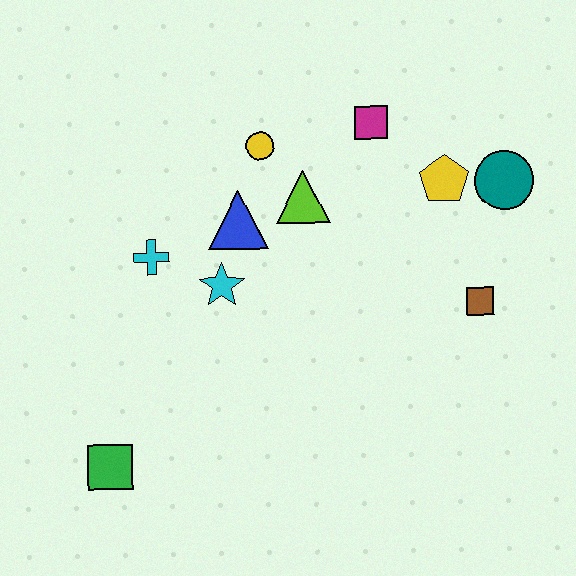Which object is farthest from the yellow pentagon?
The green square is farthest from the yellow pentagon.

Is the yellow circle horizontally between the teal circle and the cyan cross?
Yes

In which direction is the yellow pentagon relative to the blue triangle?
The yellow pentagon is to the right of the blue triangle.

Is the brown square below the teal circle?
Yes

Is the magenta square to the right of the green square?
Yes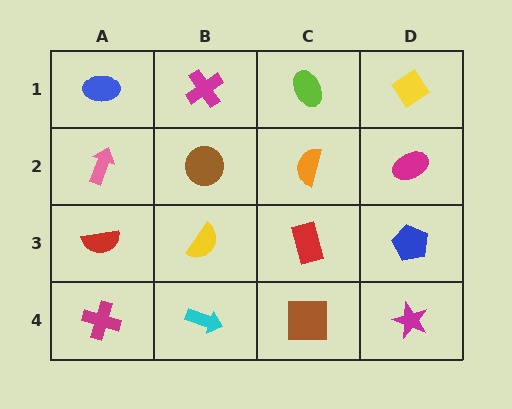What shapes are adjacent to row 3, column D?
A magenta ellipse (row 2, column D), a magenta star (row 4, column D), a red rectangle (row 3, column C).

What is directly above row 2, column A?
A blue ellipse.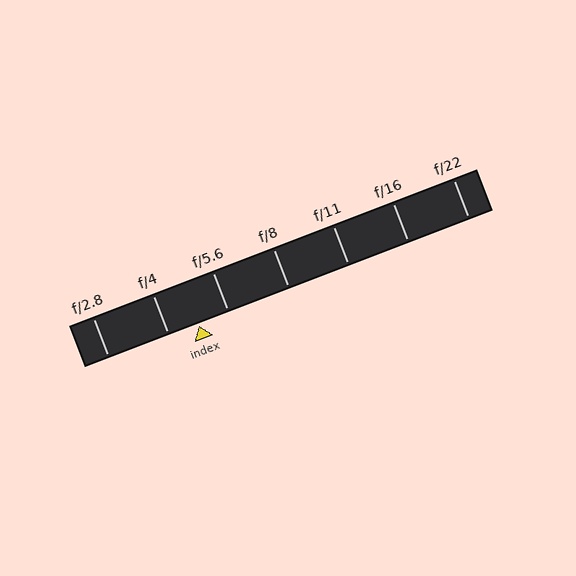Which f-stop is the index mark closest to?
The index mark is closest to f/4.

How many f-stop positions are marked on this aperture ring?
There are 7 f-stop positions marked.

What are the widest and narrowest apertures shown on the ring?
The widest aperture shown is f/2.8 and the narrowest is f/22.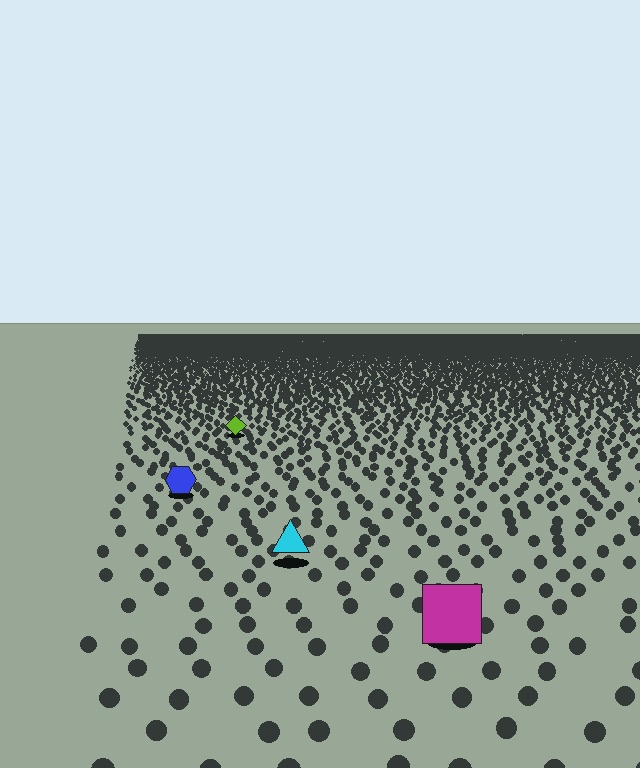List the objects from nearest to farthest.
From nearest to farthest: the magenta square, the cyan triangle, the blue hexagon, the lime diamond.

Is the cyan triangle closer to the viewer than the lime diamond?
Yes. The cyan triangle is closer — you can tell from the texture gradient: the ground texture is coarser near it.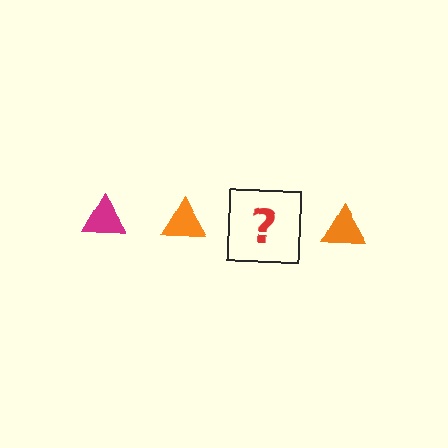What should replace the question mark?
The question mark should be replaced with a magenta triangle.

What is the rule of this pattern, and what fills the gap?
The rule is that the pattern cycles through magenta, orange triangles. The gap should be filled with a magenta triangle.